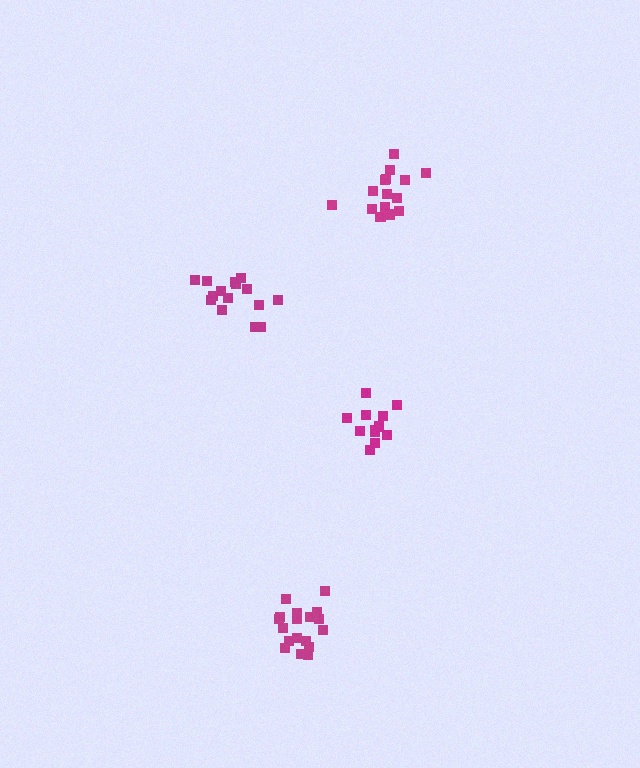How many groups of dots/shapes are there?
There are 4 groups.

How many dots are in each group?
Group 1: 17 dots, Group 2: 18 dots, Group 3: 13 dots, Group 4: 15 dots (63 total).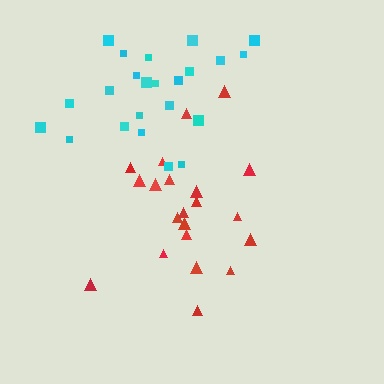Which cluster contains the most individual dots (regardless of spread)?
Cyan (23).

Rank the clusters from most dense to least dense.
red, cyan.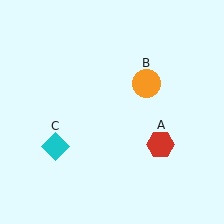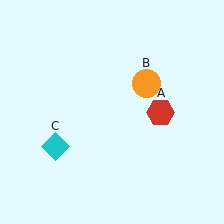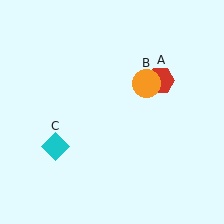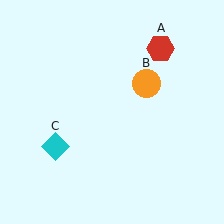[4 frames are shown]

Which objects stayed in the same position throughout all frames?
Orange circle (object B) and cyan diamond (object C) remained stationary.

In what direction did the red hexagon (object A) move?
The red hexagon (object A) moved up.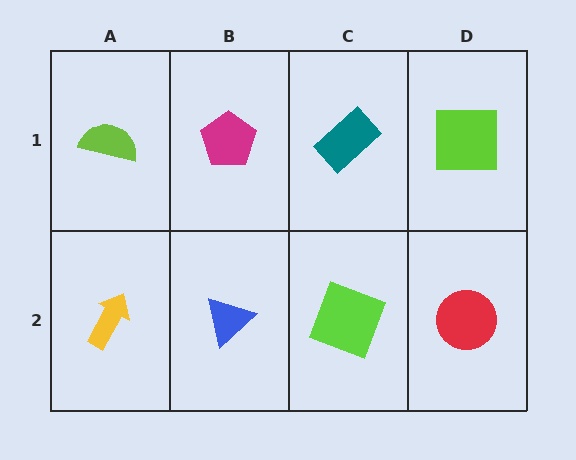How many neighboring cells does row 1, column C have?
3.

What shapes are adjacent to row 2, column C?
A teal rectangle (row 1, column C), a blue triangle (row 2, column B), a red circle (row 2, column D).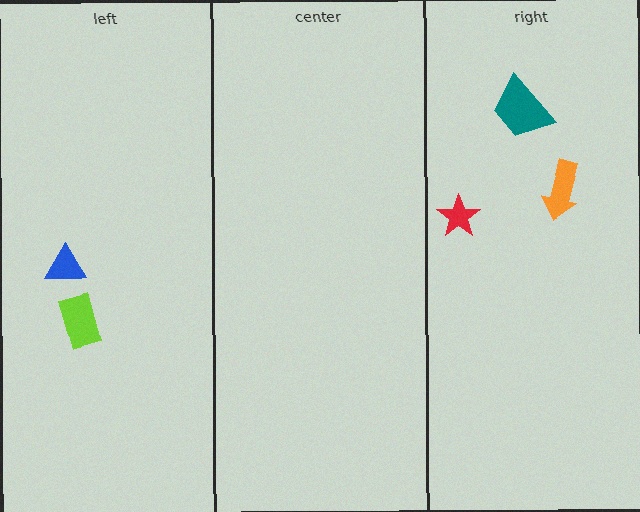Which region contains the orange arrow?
The right region.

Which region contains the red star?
The right region.